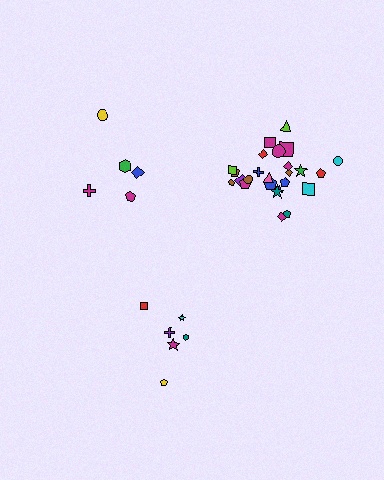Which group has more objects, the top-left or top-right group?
The top-right group.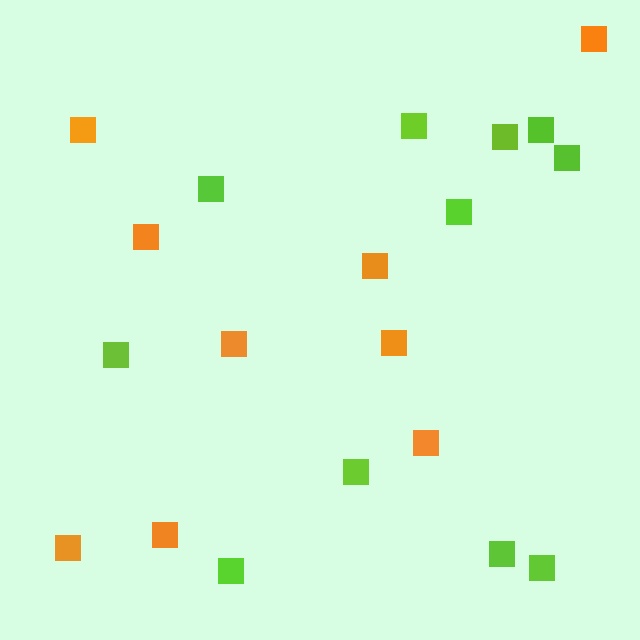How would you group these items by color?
There are 2 groups: one group of lime squares (11) and one group of orange squares (9).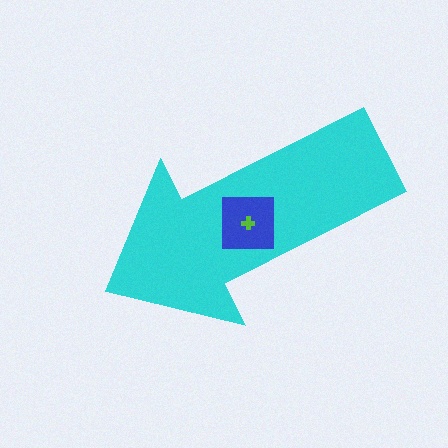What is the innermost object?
The lime cross.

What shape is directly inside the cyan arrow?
The blue square.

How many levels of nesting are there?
3.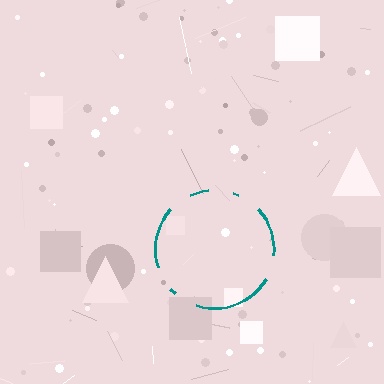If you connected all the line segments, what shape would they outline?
They would outline a circle.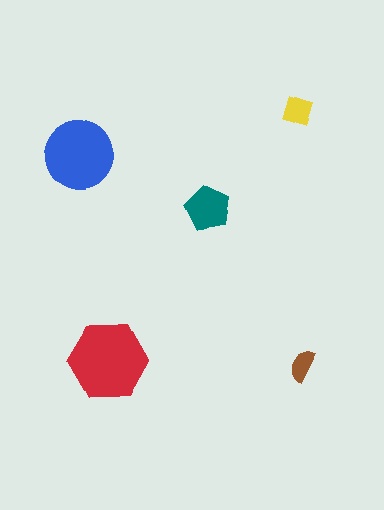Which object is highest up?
The yellow diamond is topmost.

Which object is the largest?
The red hexagon.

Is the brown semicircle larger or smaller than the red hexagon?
Smaller.